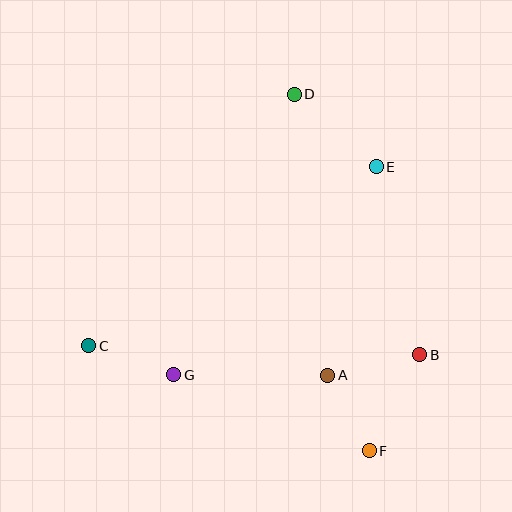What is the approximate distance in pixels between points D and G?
The distance between D and G is approximately 305 pixels.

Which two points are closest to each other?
Points A and F are closest to each other.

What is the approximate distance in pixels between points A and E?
The distance between A and E is approximately 214 pixels.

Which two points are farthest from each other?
Points D and F are farthest from each other.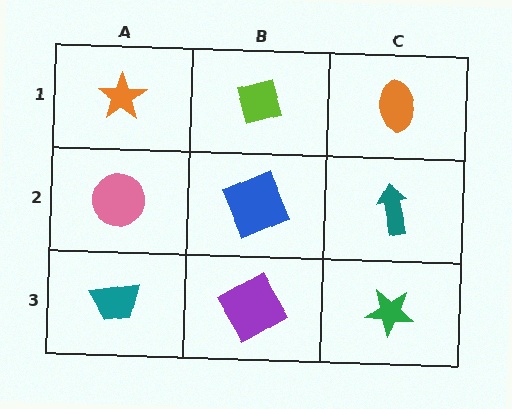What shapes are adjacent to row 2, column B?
A lime diamond (row 1, column B), a purple diamond (row 3, column B), a pink circle (row 2, column A), a teal arrow (row 2, column C).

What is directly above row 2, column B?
A lime diamond.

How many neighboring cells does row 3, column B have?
3.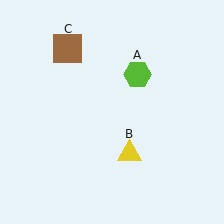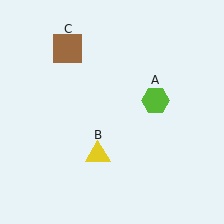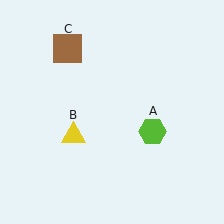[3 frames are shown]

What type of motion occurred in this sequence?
The lime hexagon (object A), yellow triangle (object B) rotated clockwise around the center of the scene.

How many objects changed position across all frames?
2 objects changed position: lime hexagon (object A), yellow triangle (object B).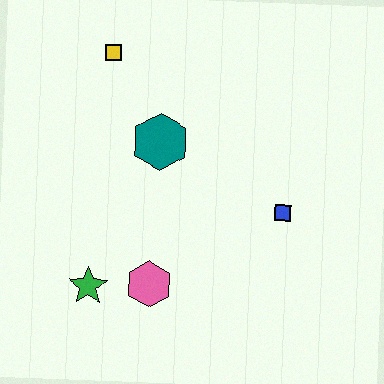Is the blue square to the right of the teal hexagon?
Yes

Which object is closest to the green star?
The pink hexagon is closest to the green star.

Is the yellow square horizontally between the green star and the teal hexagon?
Yes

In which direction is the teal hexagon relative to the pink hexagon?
The teal hexagon is above the pink hexagon.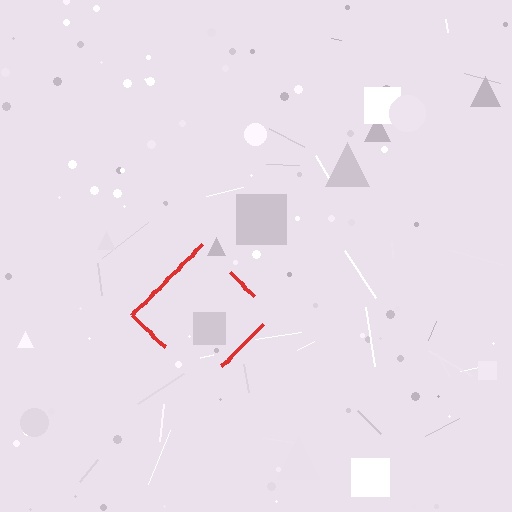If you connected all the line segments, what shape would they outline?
They would outline a diamond.